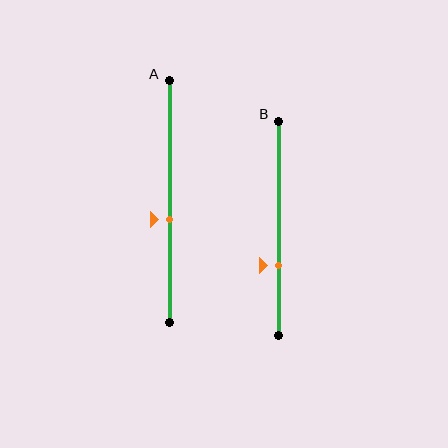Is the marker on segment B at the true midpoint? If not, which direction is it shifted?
No, the marker on segment B is shifted downward by about 17% of the segment length.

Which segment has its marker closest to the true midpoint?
Segment A has its marker closest to the true midpoint.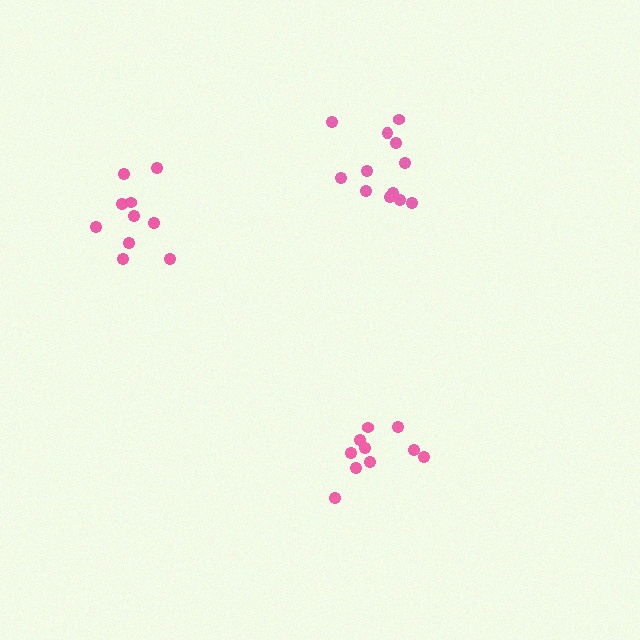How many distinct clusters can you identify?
There are 3 distinct clusters.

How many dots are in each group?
Group 1: 10 dots, Group 2: 10 dots, Group 3: 12 dots (32 total).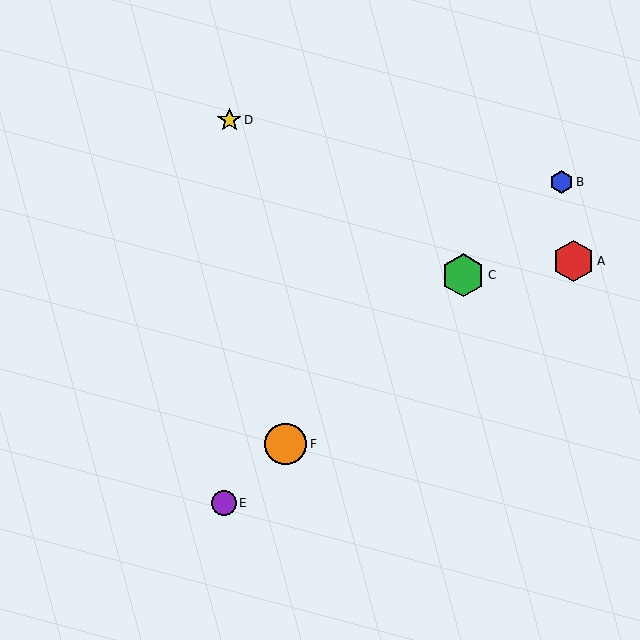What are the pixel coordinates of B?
Object B is at (562, 182).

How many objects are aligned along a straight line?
4 objects (B, C, E, F) are aligned along a straight line.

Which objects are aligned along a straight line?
Objects B, C, E, F are aligned along a straight line.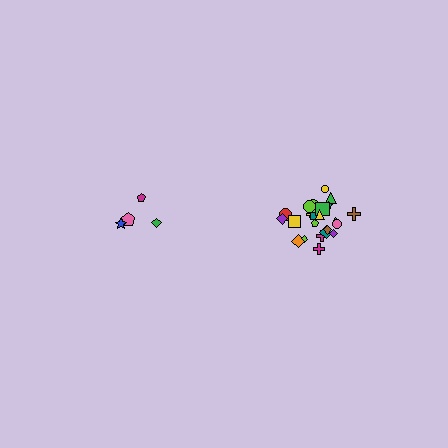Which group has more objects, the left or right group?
The right group.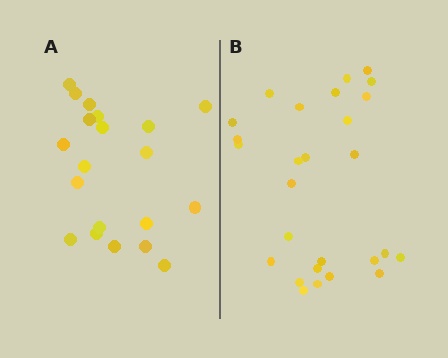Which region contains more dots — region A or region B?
Region B (the right region) has more dots.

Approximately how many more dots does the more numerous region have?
Region B has roughly 8 or so more dots than region A.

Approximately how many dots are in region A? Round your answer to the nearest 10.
About 20 dots.